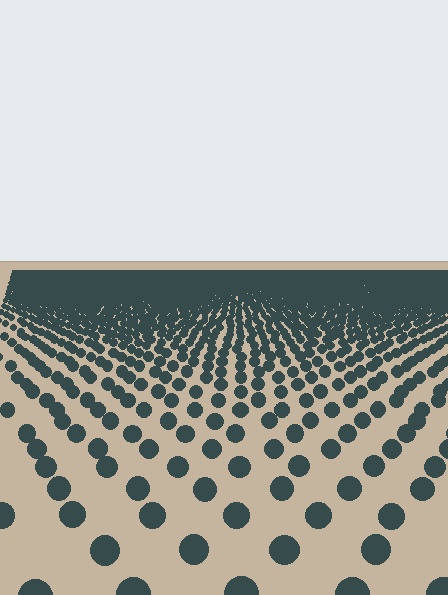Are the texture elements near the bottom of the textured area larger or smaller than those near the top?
Larger. Near the bottom, elements are closer to the viewer and appear at a bigger on-screen size.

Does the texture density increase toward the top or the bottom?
Density increases toward the top.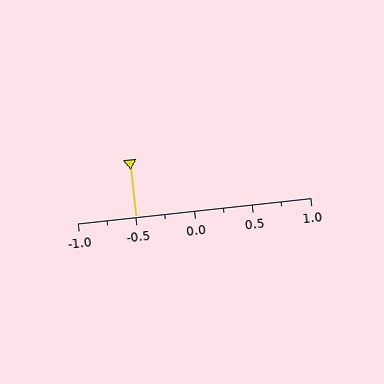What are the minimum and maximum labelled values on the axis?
The axis runs from -1.0 to 1.0.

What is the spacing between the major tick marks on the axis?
The major ticks are spaced 0.5 apart.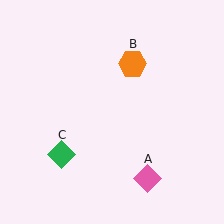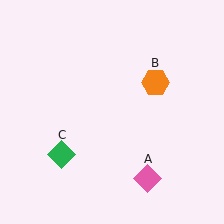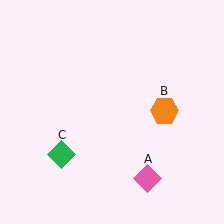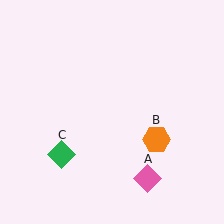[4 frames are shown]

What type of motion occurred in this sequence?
The orange hexagon (object B) rotated clockwise around the center of the scene.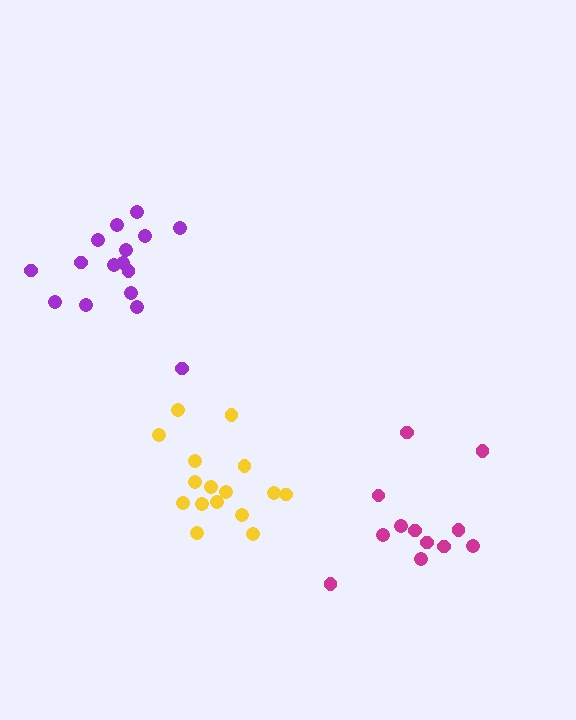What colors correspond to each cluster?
The clusters are colored: magenta, yellow, purple.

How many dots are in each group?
Group 1: 12 dots, Group 2: 16 dots, Group 3: 16 dots (44 total).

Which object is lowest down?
The magenta cluster is bottommost.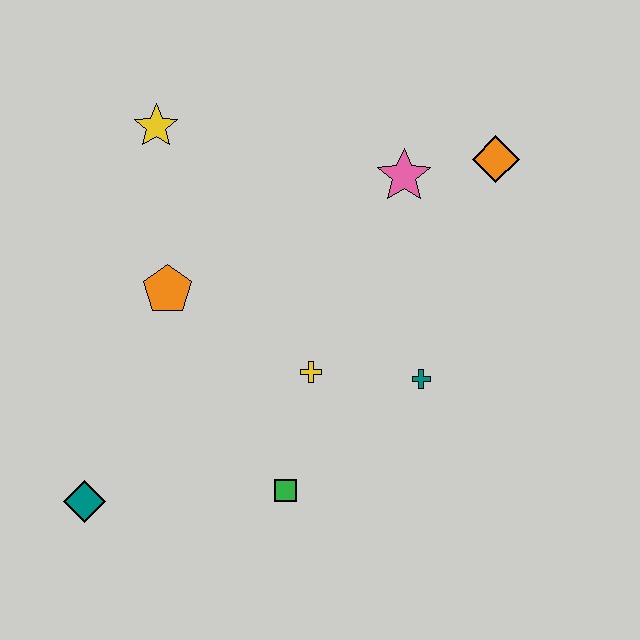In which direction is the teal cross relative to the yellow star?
The teal cross is to the right of the yellow star.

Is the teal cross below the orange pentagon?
Yes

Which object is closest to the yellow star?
The orange pentagon is closest to the yellow star.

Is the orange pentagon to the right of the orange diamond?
No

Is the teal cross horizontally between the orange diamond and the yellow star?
Yes